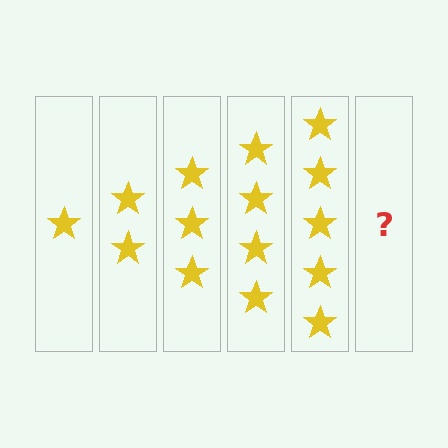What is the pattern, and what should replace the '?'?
The pattern is that each step adds one more star. The '?' should be 6 stars.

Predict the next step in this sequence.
The next step is 6 stars.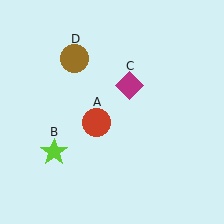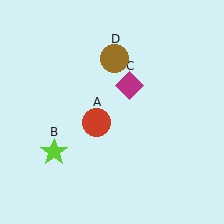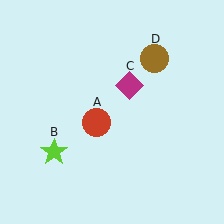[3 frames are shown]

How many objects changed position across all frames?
1 object changed position: brown circle (object D).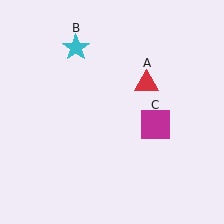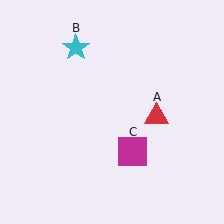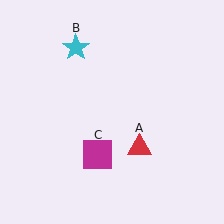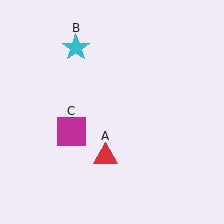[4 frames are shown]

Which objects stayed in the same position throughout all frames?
Cyan star (object B) remained stationary.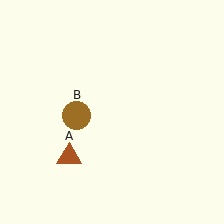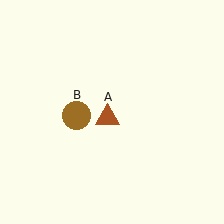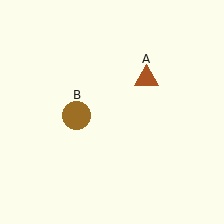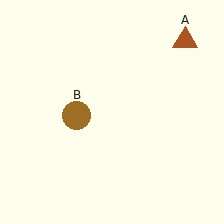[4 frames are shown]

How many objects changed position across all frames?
1 object changed position: brown triangle (object A).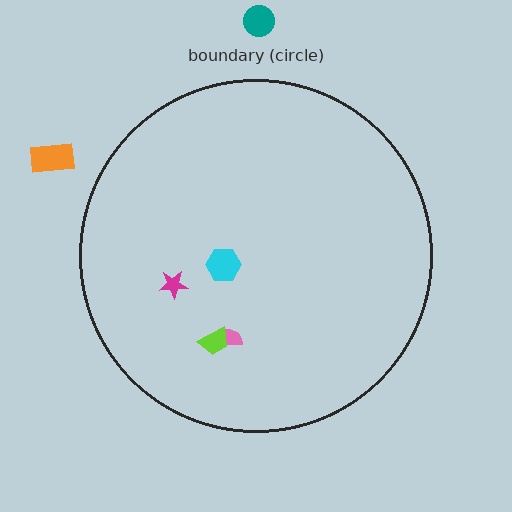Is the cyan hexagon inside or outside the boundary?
Inside.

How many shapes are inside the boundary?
4 inside, 2 outside.